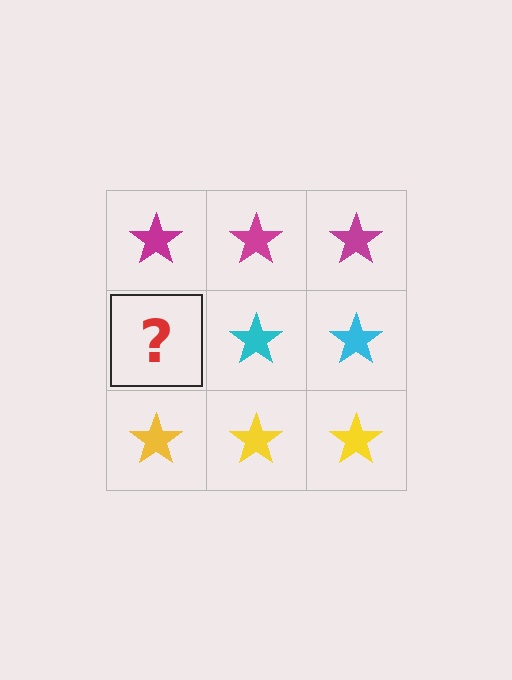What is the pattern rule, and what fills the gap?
The rule is that each row has a consistent color. The gap should be filled with a cyan star.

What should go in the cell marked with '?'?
The missing cell should contain a cyan star.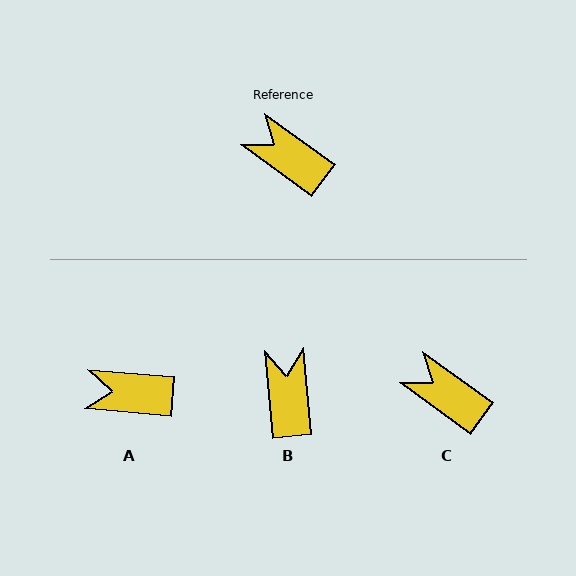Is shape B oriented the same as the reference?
No, it is off by about 49 degrees.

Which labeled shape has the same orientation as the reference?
C.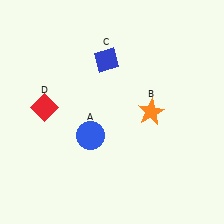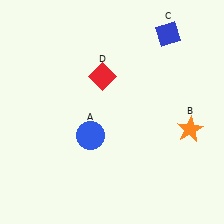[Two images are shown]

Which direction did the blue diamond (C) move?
The blue diamond (C) moved right.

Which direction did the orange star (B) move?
The orange star (B) moved right.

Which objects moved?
The objects that moved are: the orange star (B), the blue diamond (C), the red diamond (D).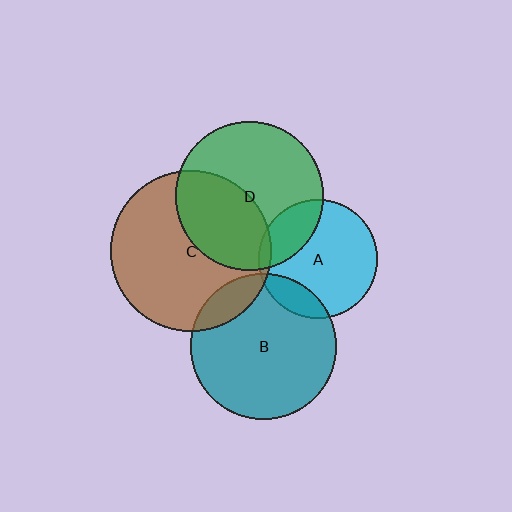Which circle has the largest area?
Circle C (brown).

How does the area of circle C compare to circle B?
Approximately 1.2 times.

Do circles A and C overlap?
Yes.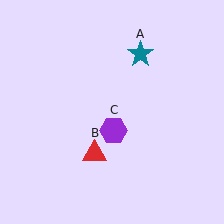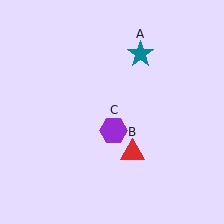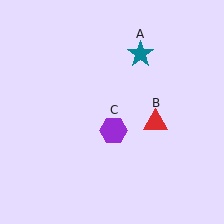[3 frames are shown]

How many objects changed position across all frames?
1 object changed position: red triangle (object B).